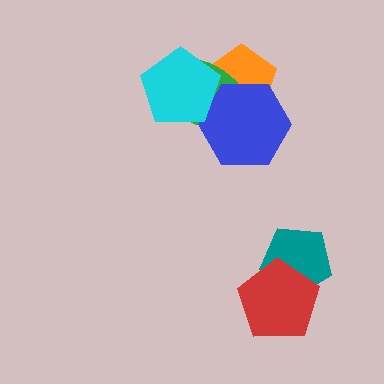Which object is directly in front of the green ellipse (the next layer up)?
The blue hexagon is directly in front of the green ellipse.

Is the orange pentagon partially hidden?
Yes, it is partially covered by another shape.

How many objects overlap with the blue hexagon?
3 objects overlap with the blue hexagon.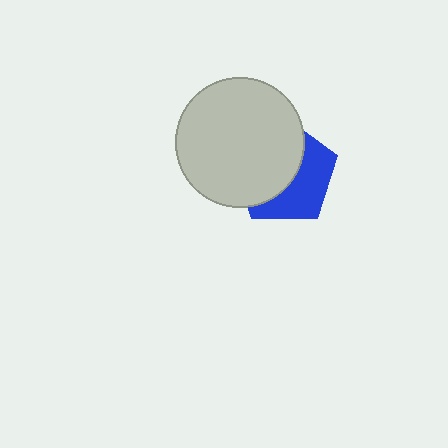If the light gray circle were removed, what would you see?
You would see the complete blue pentagon.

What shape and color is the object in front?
The object in front is a light gray circle.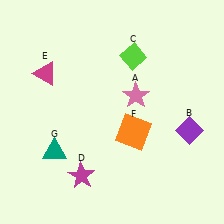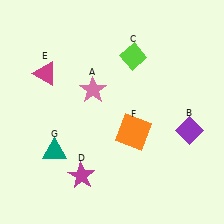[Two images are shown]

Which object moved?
The pink star (A) moved left.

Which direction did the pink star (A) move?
The pink star (A) moved left.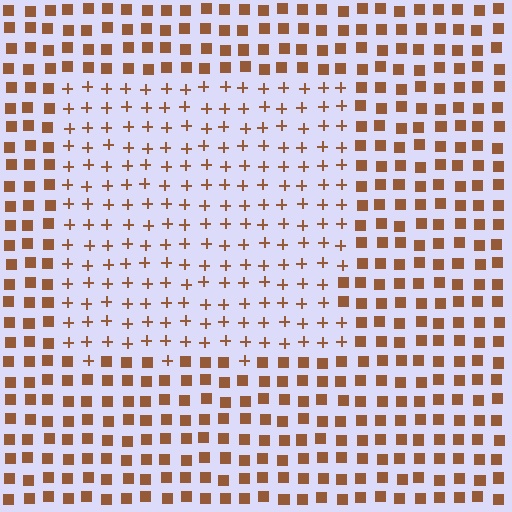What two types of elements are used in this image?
The image uses plus signs inside the rectangle region and squares outside it.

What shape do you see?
I see a rectangle.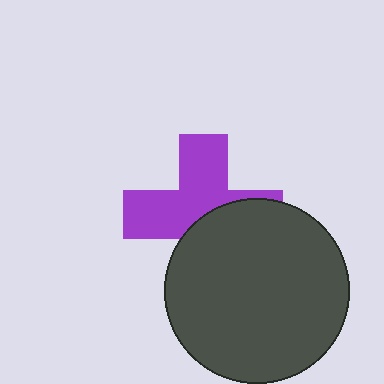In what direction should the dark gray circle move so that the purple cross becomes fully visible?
The dark gray circle should move down. That is the shortest direction to clear the overlap and leave the purple cross fully visible.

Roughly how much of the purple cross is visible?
About half of it is visible (roughly 55%).